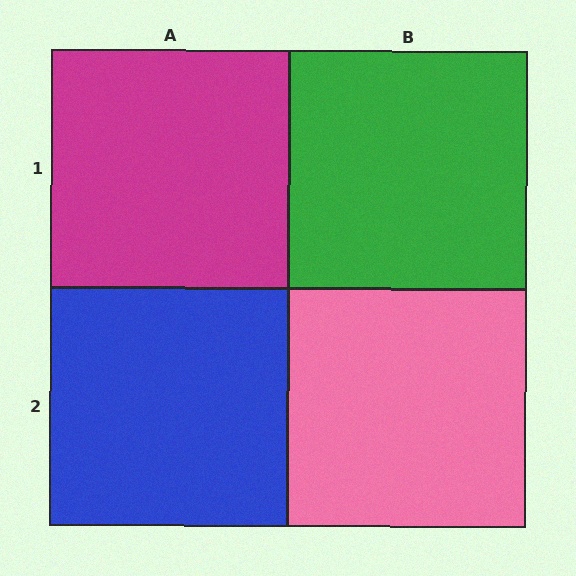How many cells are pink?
1 cell is pink.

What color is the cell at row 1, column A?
Magenta.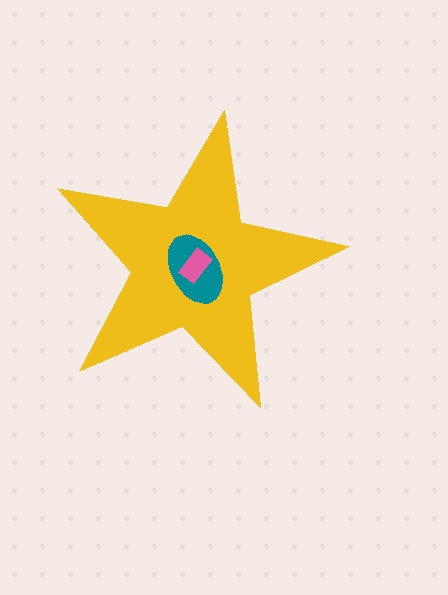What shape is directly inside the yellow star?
The teal ellipse.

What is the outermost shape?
The yellow star.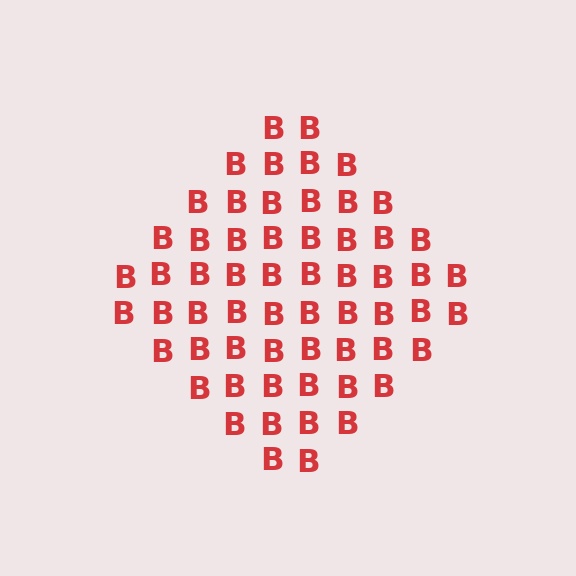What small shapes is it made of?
It is made of small letter B's.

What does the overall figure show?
The overall figure shows a diamond.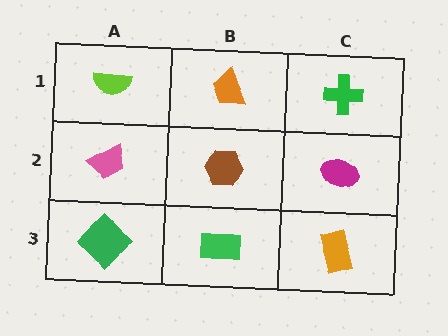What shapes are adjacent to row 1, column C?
A magenta ellipse (row 2, column C), an orange trapezoid (row 1, column B).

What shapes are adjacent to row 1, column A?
A pink trapezoid (row 2, column A), an orange trapezoid (row 1, column B).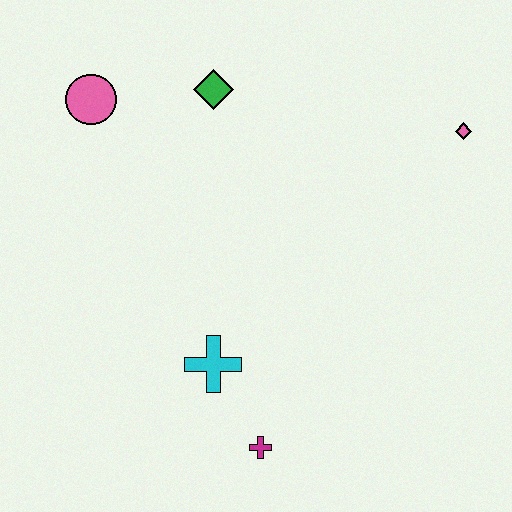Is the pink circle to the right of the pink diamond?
No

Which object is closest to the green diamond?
The pink circle is closest to the green diamond.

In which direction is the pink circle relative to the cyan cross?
The pink circle is above the cyan cross.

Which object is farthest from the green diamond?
The magenta cross is farthest from the green diamond.